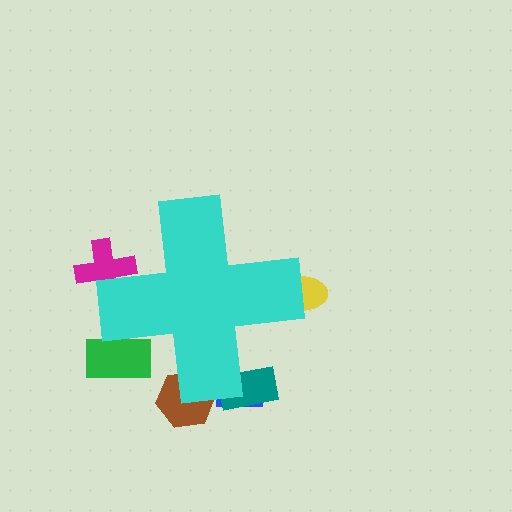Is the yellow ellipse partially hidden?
Yes, the yellow ellipse is partially hidden behind the cyan cross.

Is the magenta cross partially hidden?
Yes, the magenta cross is partially hidden behind the cyan cross.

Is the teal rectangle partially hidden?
Yes, the teal rectangle is partially hidden behind the cyan cross.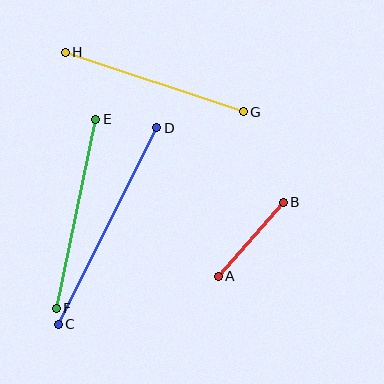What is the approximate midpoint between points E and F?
The midpoint is at approximately (76, 214) pixels.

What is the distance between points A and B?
The distance is approximately 99 pixels.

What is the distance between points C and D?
The distance is approximately 220 pixels.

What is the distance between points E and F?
The distance is approximately 193 pixels.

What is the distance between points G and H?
The distance is approximately 188 pixels.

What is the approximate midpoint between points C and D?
The midpoint is at approximately (107, 226) pixels.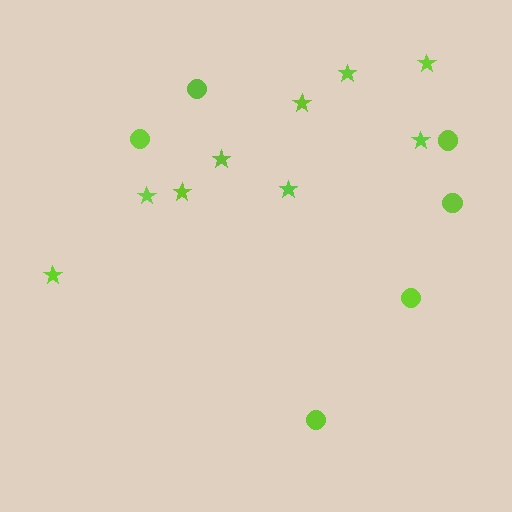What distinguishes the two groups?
There are 2 groups: one group of stars (9) and one group of circles (6).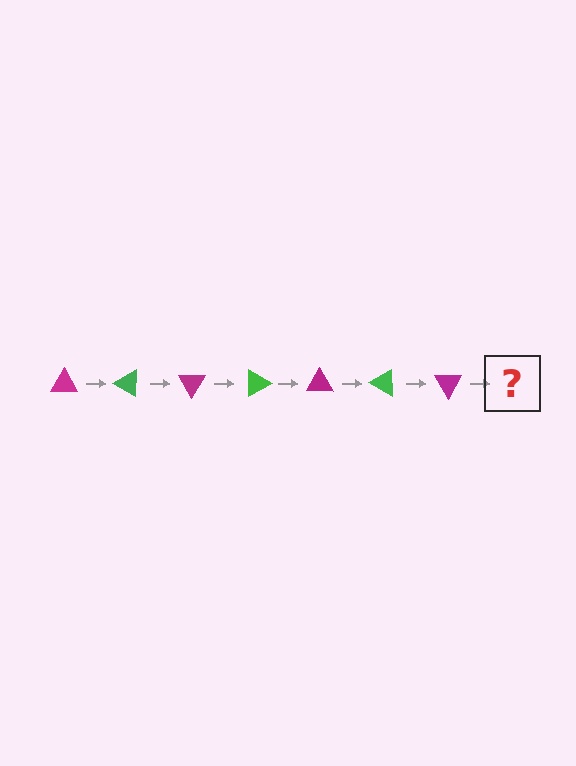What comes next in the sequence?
The next element should be a green triangle, rotated 210 degrees from the start.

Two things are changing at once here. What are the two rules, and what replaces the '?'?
The two rules are that it rotates 30 degrees each step and the color cycles through magenta and green. The '?' should be a green triangle, rotated 210 degrees from the start.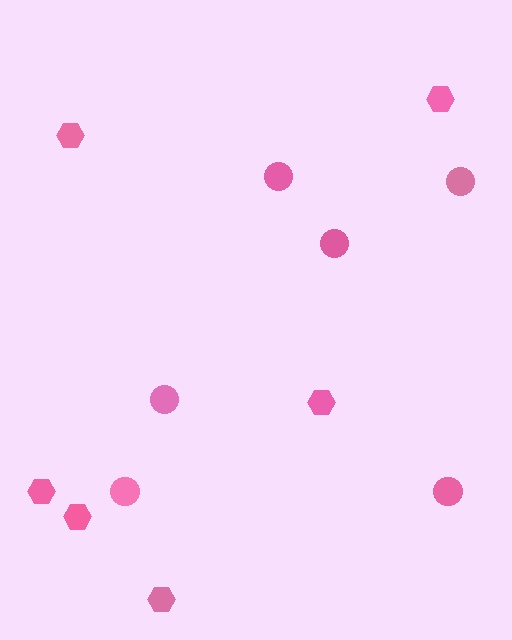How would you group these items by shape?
There are 2 groups: one group of hexagons (6) and one group of circles (6).